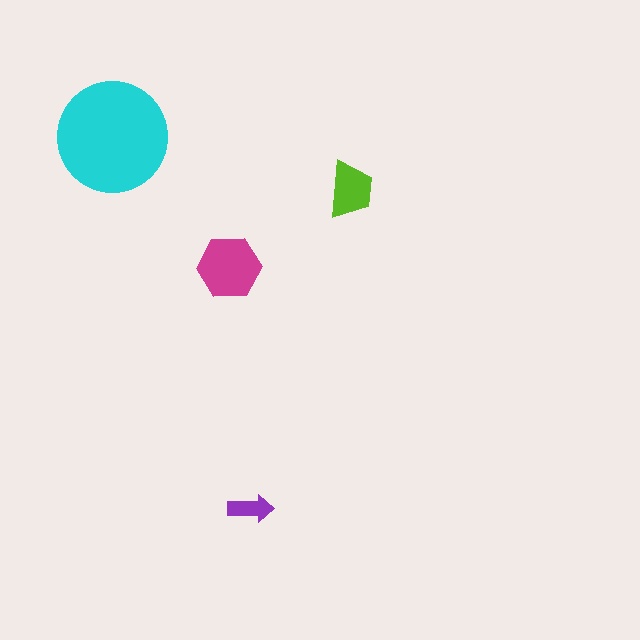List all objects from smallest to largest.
The purple arrow, the lime trapezoid, the magenta hexagon, the cyan circle.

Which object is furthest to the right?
The lime trapezoid is rightmost.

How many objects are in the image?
There are 4 objects in the image.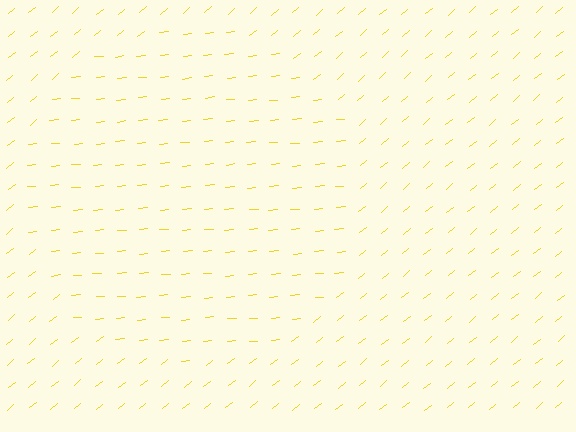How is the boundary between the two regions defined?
The boundary is defined purely by a change in line orientation (approximately 33 degrees difference). All lines are the same color and thickness.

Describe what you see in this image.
The image is filled with small yellow line segments. A circle region in the image has lines oriented differently from the surrounding lines, creating a visible texture boundary.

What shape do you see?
I see a circle.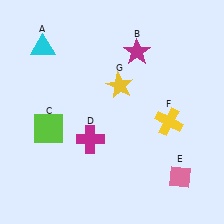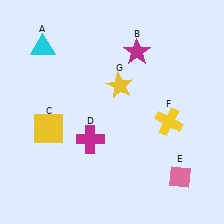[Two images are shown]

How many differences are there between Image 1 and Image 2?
There is 1 difference between the two images.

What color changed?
The square (C) changed from lime in Image 1 to yellow in Image 2.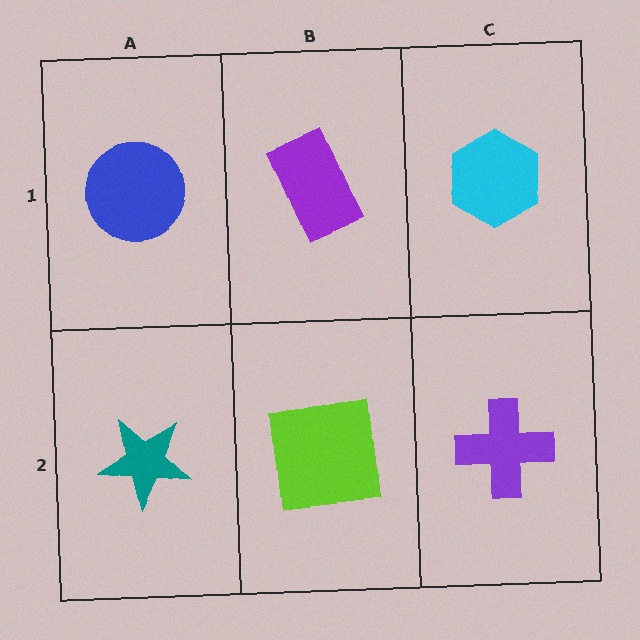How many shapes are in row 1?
3 shapes.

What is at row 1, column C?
A cyan hexagon.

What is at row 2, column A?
A teal star.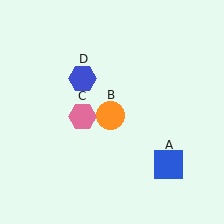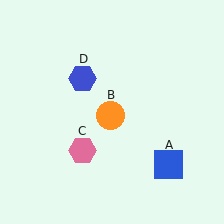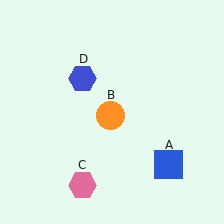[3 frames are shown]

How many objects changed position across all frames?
1 object changed position: pink hexagon (object C).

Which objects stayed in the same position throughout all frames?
Blue square (object A) and orange circle (object B) and blue hexagon (object D) remained stationary.